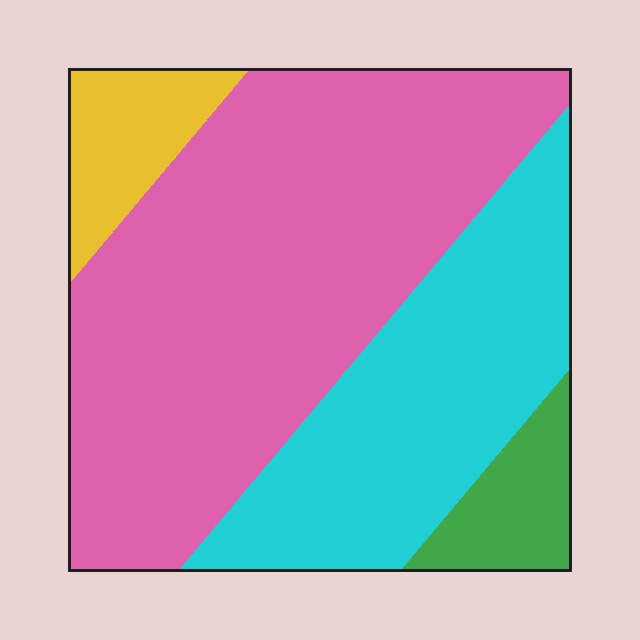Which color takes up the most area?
Pink, at roughly 55%.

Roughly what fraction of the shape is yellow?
Yellow takes up about one tenth (1/10) of the shape.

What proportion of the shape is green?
Green takes up about one tenth (1/10) of the shape.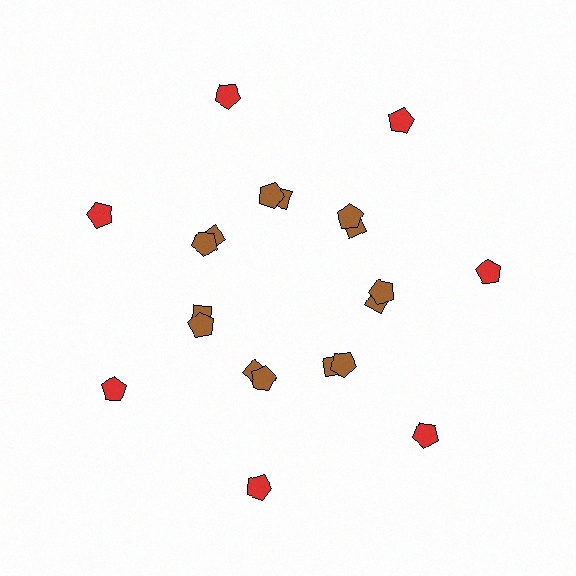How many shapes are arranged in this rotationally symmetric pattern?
There are 21 shapes, arranged in 7 groups of 3.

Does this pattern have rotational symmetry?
Yes, this pattern has 7-fold rotational symmetry. It looks the same after rotating 51 degrees around the center.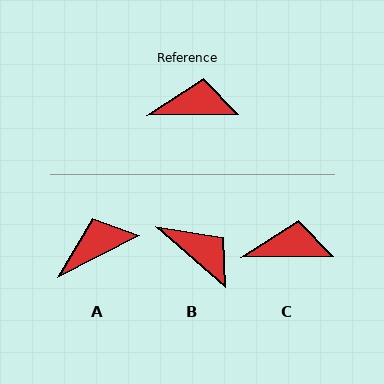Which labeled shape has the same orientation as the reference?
C.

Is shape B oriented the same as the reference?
No, it is off by about 42 degrees.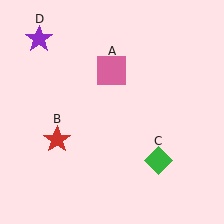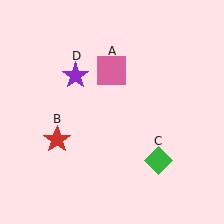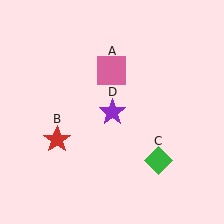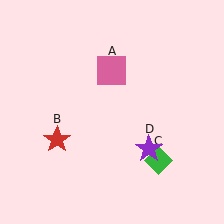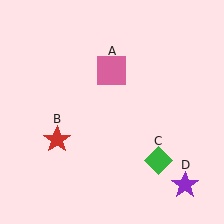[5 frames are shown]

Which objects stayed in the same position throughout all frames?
Pink square (object A) and red star (object B) and green diamond (object C) remained stationary.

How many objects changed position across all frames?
1 object changed position: purple star (object D).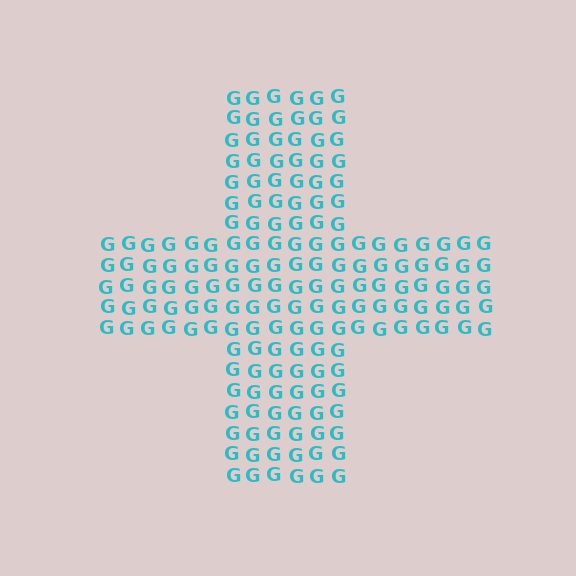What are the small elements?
The small elements are letter G's.